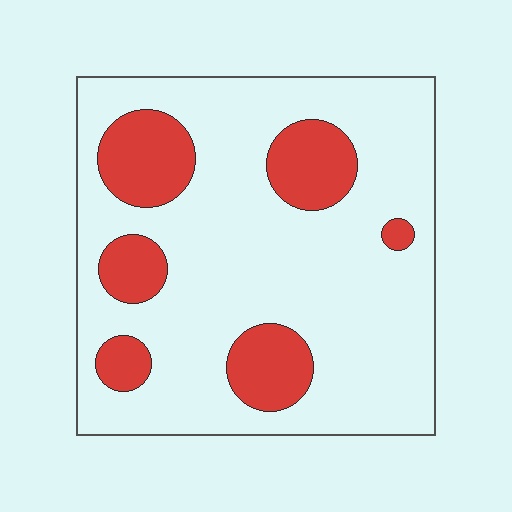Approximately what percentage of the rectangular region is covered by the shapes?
Approximately 20%.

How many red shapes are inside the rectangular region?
6.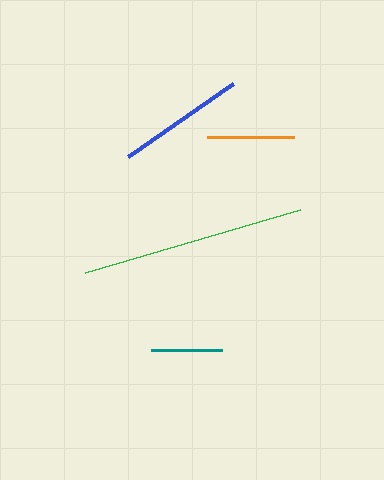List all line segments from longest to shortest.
From longest to shortest: green, blue, orange, teal.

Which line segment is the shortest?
The teal line is the shortest at approximately 71 pixels.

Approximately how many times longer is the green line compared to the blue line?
The green line is approximately 1.8 times the length of the blue line.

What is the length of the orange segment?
The orange segment is approximately 87 pixels long.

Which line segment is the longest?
The green line is the longest at approximately 224 pixels.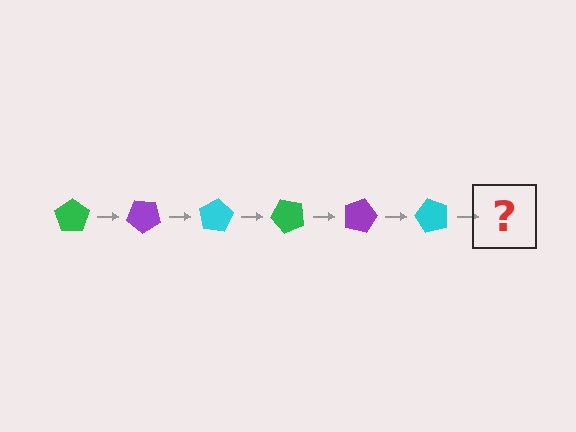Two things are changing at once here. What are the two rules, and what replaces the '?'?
The two rules are that it rotates 40 degrees each step and the color cycles through green, purple, and cyan. The '?' should be a green pentagon, rotated 240 degrees from the start.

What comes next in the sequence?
The next element should be a green pentagon, rotated 240 degrees from the start.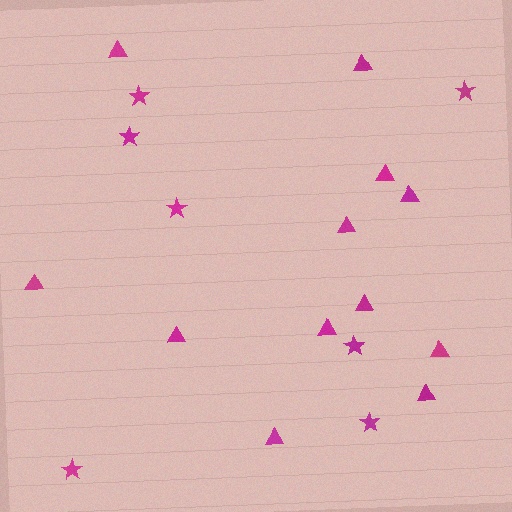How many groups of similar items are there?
There are 2 groups: one group of triangles (12) and one group of stars (7).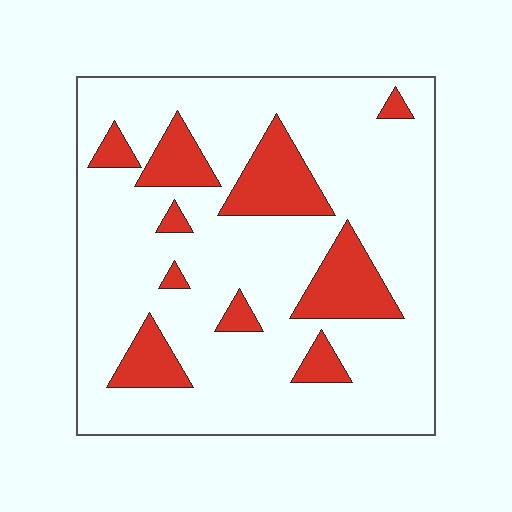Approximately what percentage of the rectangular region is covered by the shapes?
Approximately 20%.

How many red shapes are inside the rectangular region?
10.